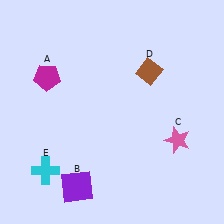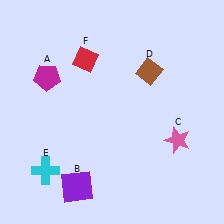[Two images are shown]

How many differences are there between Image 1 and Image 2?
There is 1 difference between the two images.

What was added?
A red diamond (F) was added in Image 2.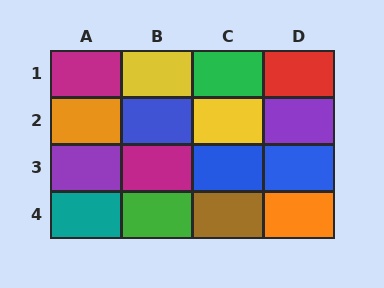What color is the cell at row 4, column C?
Brown.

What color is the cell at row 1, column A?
Magenta.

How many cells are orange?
2 cells are orange.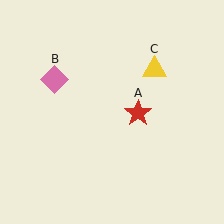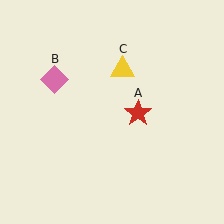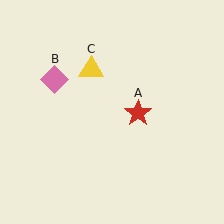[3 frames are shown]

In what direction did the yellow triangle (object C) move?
The yellow triangle (object C) moved left.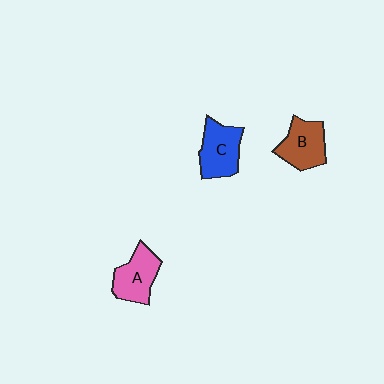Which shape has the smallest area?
Shape A (pink).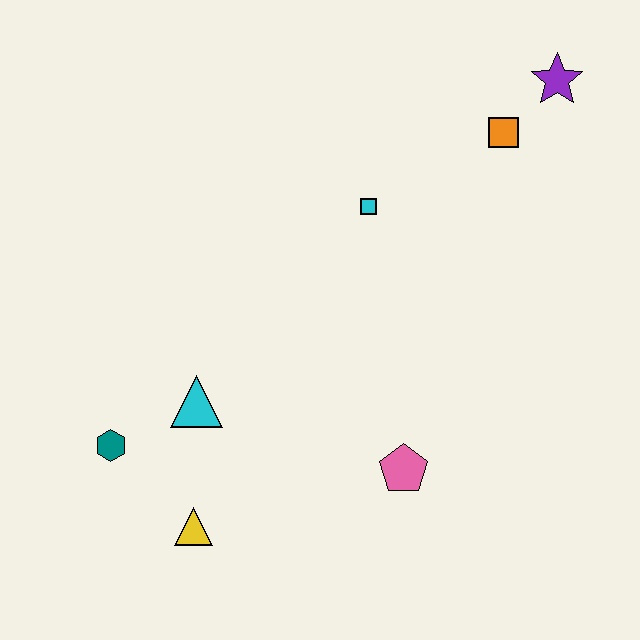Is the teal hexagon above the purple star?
No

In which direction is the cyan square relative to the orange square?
The cyan square is to the left of the orange square.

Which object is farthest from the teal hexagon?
The purple star is farthest from the teal hexagon.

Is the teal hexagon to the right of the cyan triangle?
No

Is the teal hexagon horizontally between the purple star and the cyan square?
No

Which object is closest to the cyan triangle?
The teal hexagon is closest to the cyan triangle.